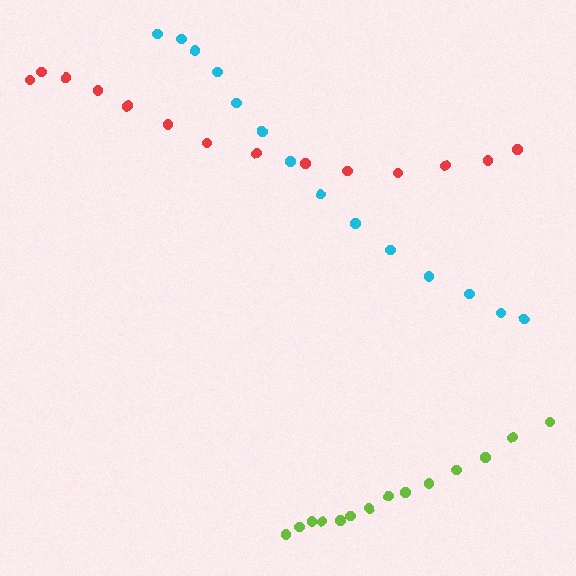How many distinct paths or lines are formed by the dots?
There are 3 distinct paths.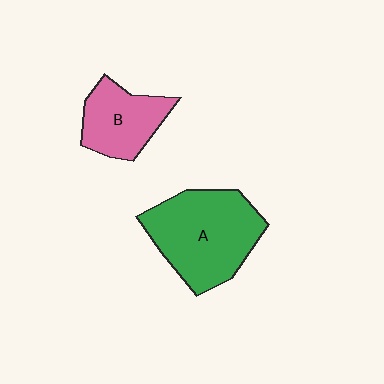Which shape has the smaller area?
Shape B (pink).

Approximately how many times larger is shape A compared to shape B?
Approximately 1.7 times.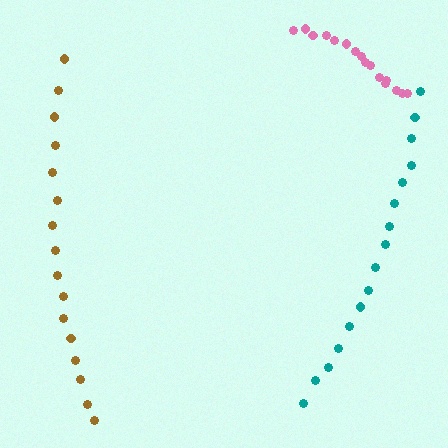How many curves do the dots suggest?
There are 3 distinct paths.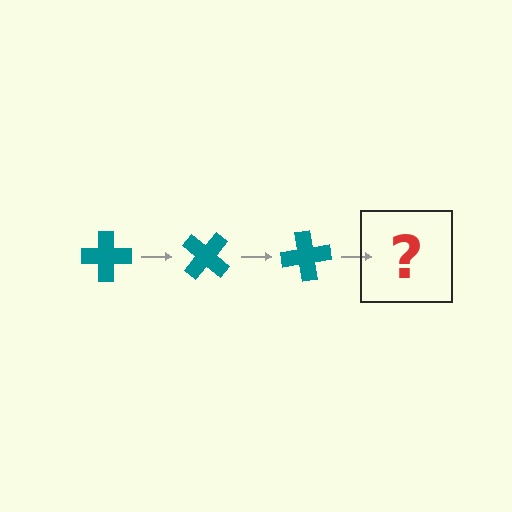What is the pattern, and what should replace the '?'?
The pattern is that the cross rotates 40 degrees each step. The '?' should be a teal cross rotated 120 degrees.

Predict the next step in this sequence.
The next step is a teal cross rotated 120 degrees.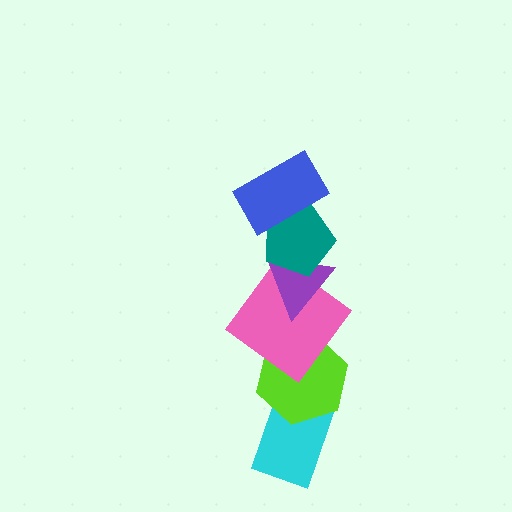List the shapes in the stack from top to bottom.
From top to bottom: the blue rectangle, the teal pentagon, the purple triangle, the pink diamond, the lime hexagon, the cyan rectangle.